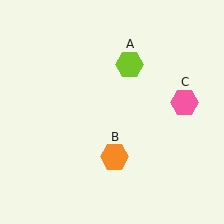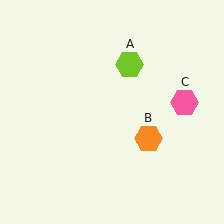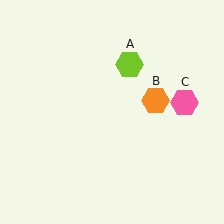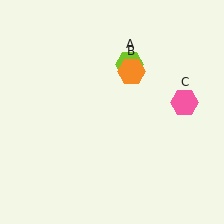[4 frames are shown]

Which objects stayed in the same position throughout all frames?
Lime hexagon (object A) and pink hexagon (object C) remained stationary.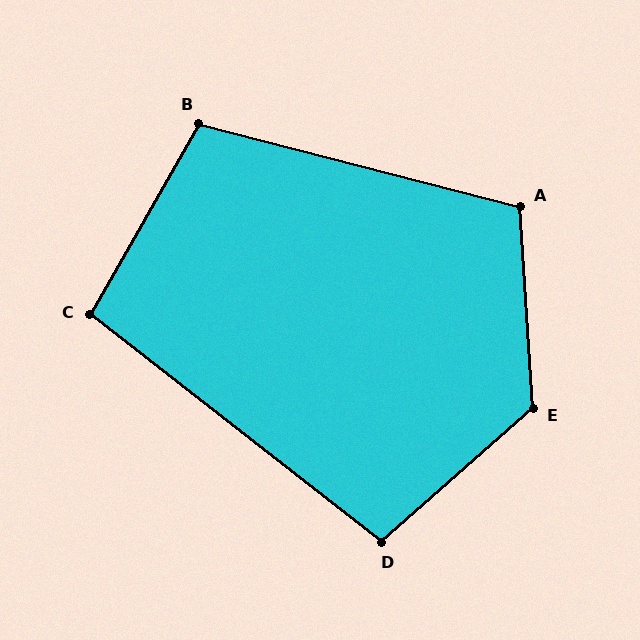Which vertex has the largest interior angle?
E, at approximately 128 degrees.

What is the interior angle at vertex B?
Approximately 105 degrees (obtuse).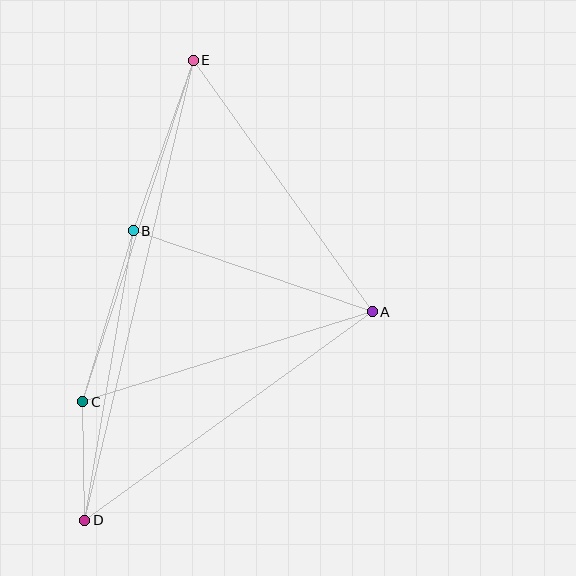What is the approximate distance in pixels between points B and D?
The distance between B and D is approximately 294 pixels.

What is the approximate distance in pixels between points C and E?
The distance between C and E is approximately 359 pixels.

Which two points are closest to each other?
Points C and D are closest to each other.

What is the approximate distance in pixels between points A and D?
The distance between A and D is approximately 355 pixels.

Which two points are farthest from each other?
Points D and E are farthest from each other.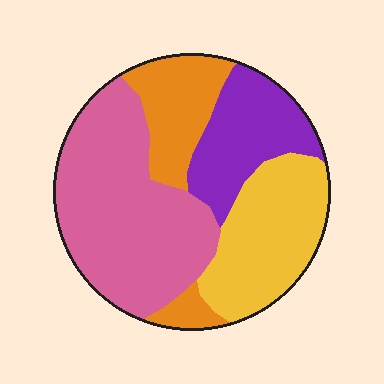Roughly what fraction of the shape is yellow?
Yellow covers 24% of the shape.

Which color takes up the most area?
Pink, at roughly 40%.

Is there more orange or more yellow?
Yellow.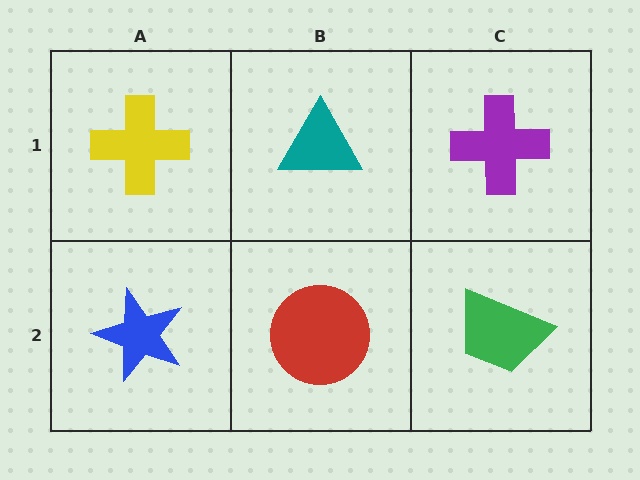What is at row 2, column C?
A green trapezoid.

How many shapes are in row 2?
3 shapes.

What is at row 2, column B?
A red circle.